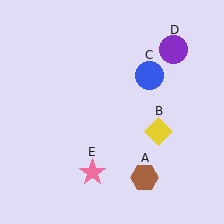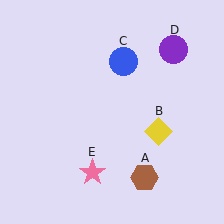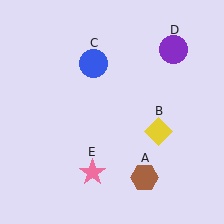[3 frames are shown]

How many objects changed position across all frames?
1 object changed position: blue circle (object C).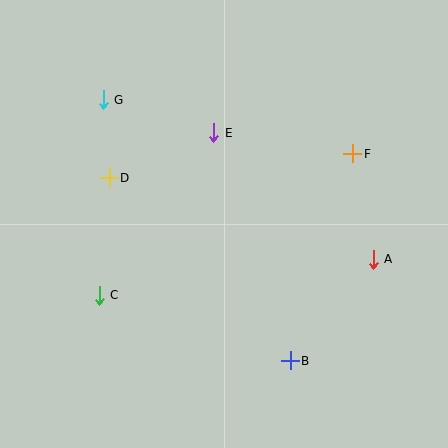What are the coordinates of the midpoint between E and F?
The midpoint between E and F is at (283, 143).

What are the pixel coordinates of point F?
Point F is at (353, 154).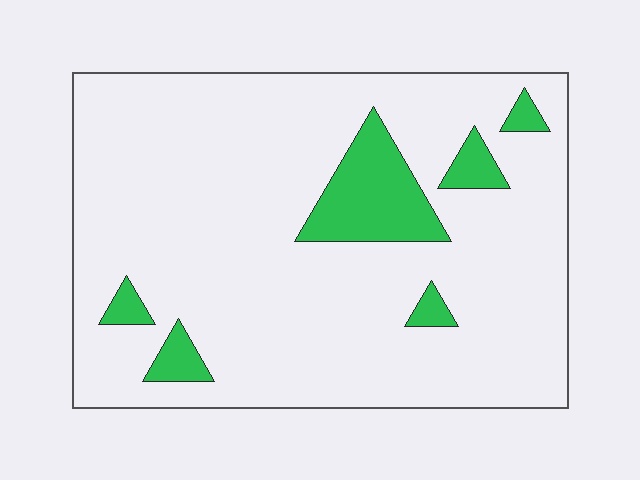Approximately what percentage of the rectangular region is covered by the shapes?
Approximately 10%.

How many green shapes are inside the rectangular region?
6.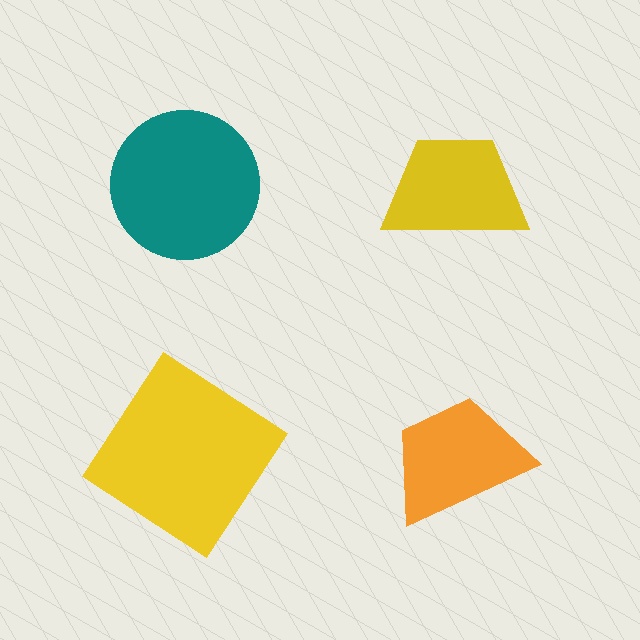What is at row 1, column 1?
A teal circle.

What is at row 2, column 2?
An orange trapezoid.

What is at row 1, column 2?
A yellow trapezoid.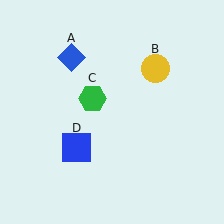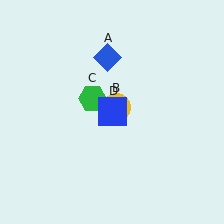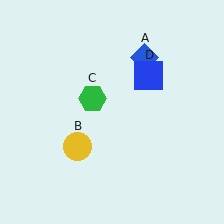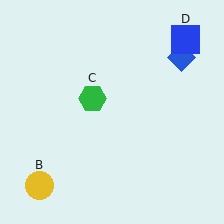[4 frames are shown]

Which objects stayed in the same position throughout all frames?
Green hexagon (object C) remained stationary.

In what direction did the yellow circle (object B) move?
The yellow circle (object B) moved down and to the left.